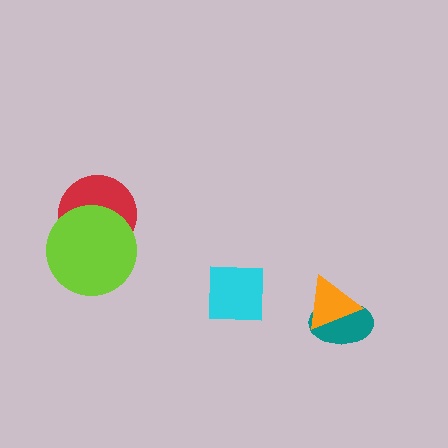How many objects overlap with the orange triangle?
1 object overlaps with the orange triangle.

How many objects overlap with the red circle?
1 object overlaps with the red circle.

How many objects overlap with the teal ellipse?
1 object overlaps with the teal ellipse.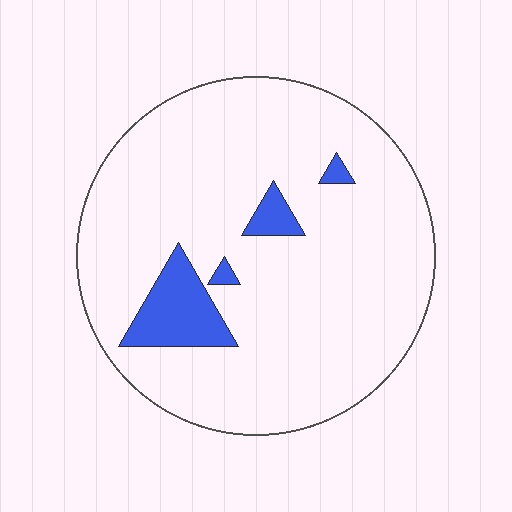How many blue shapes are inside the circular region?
4.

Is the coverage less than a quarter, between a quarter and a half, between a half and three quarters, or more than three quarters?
Less than a quarter.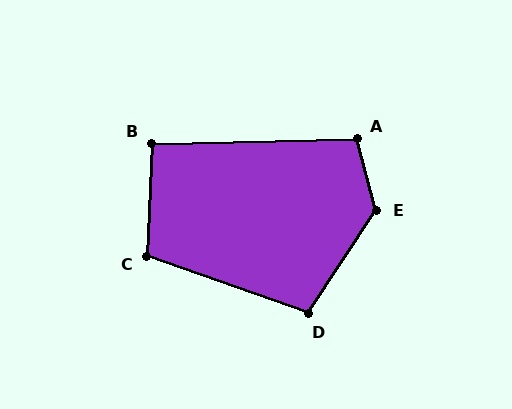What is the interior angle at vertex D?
Approximately 104 degrees (obtuse).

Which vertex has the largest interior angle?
E, at approximately 131 degrees.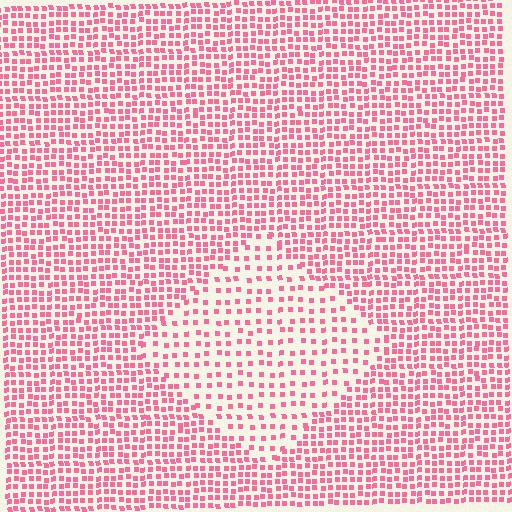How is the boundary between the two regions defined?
The boundary is defined by a change in element density (approximately 2.0x ratio). All elements are the same color, size, and shape.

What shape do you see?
I see a diamond.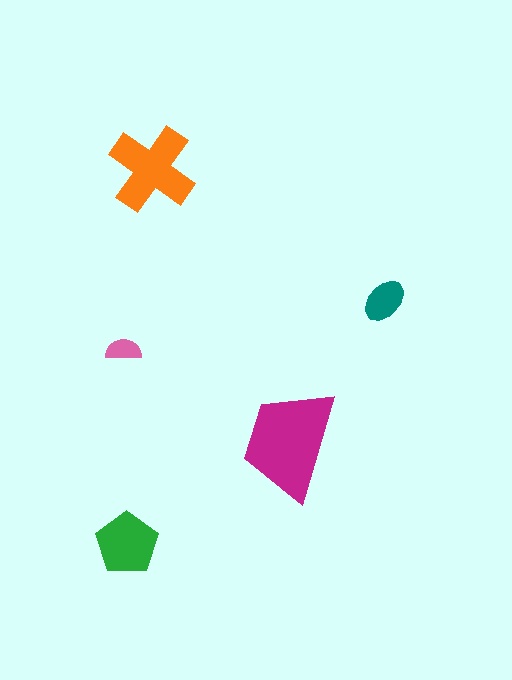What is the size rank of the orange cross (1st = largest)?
2nd.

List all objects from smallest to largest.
The pink semicircle, the teal ellipse, the green pentagon, the orange cross, the magenta trapezoid.